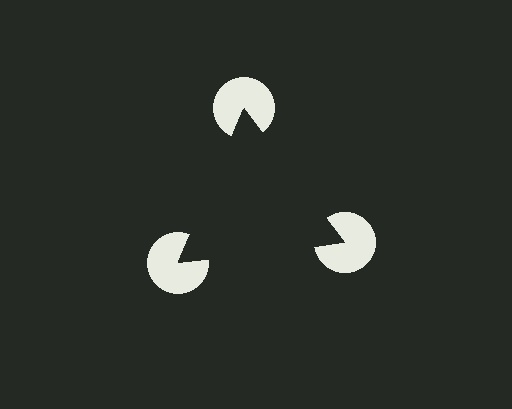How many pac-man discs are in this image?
There are 3 — one at each vertex of the illusory triangle.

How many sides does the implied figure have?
3 sides.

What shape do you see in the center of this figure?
An illusory triangle — its edges are inferred from the aligned wedge cuts in the pac-man discs, not physically drawn.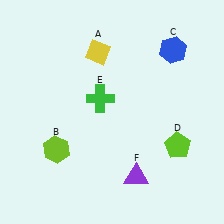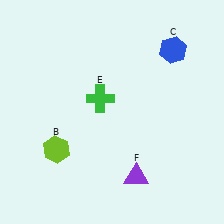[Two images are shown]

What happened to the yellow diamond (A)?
The yellow diamond (A) was removed in Image 2. It was in the top-left area of Image 1.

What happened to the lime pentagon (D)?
The lime pentagon (D) was removed in Image 2. It was in the bottom-right area of Image 1.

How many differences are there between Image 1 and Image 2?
There are 2 differences between the two images.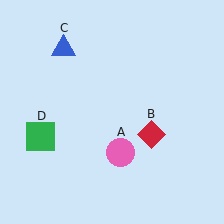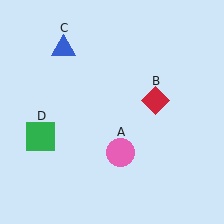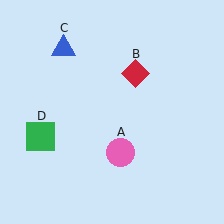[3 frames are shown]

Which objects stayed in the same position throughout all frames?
Pink circle (object A) and blue triangle (object C) and green square (object D) remained stationary.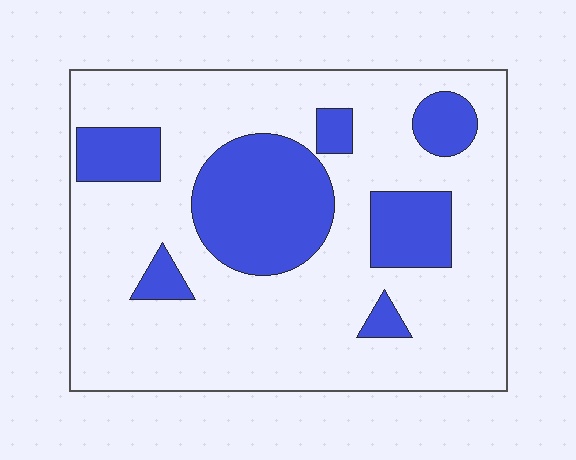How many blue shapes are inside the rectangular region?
7.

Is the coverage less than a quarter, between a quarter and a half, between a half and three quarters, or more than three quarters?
Between a quarter and a half.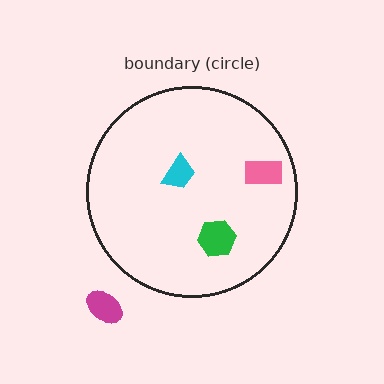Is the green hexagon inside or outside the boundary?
Inside.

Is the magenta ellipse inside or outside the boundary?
Outside.